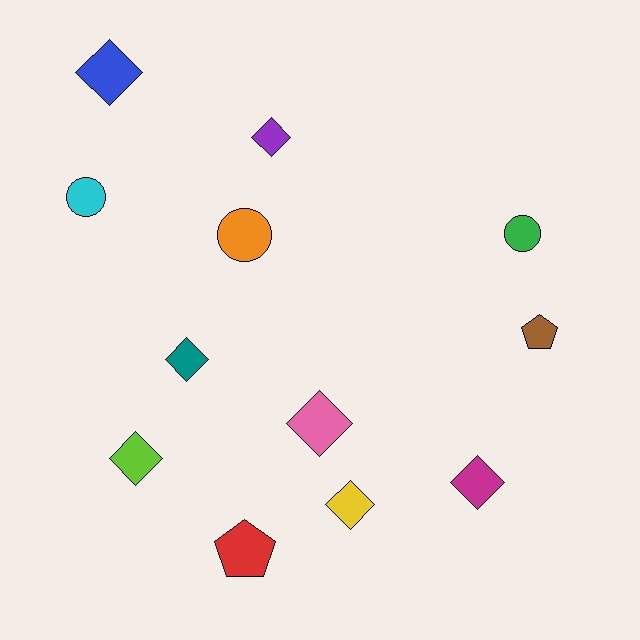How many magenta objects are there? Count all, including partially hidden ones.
There is 1 magenta object.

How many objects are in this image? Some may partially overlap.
There are 12 objects.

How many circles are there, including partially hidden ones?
There are 3 circles.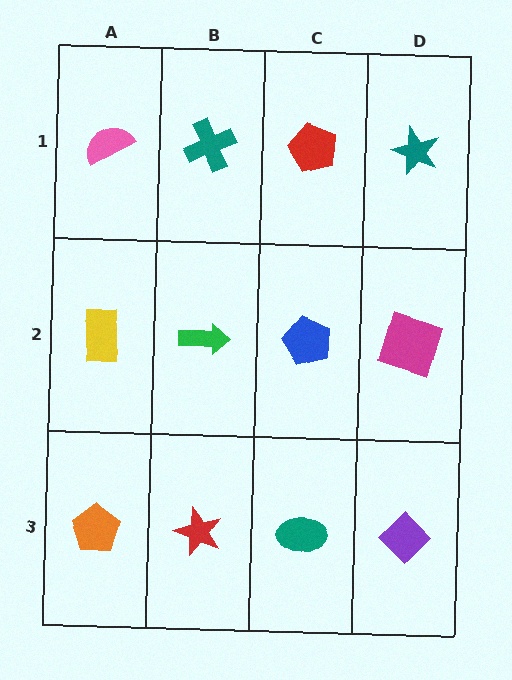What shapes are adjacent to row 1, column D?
A magenta square (row 2, column D), a red pentagon (row 1, column C).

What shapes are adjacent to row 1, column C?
A blue pentagon (row 2, column C), a teal cross (row 1, column B), a teal star (row 1, column D).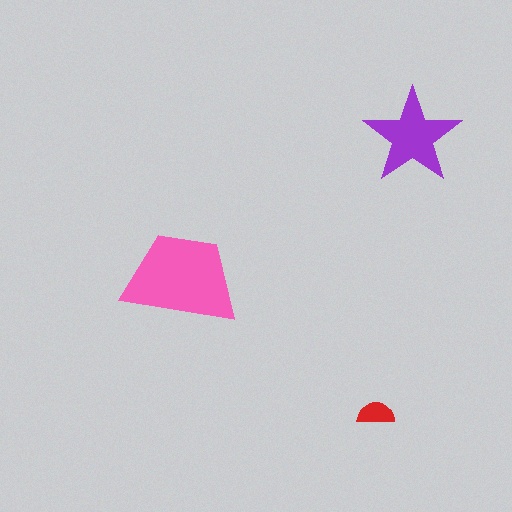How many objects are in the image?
There are 3 objects in the image.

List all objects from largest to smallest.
The pink trapezoid, the purple star, the red semicircle.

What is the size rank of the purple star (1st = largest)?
2nd.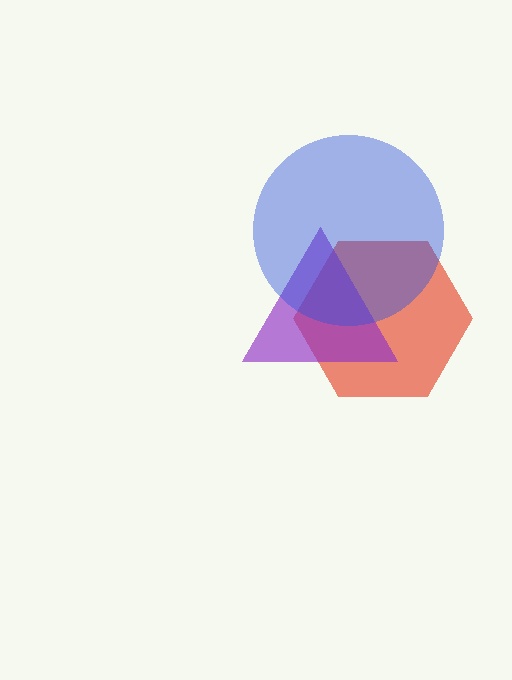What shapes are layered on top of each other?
The layered shapes are: a red hexagon, a purple triangle, a blue circle.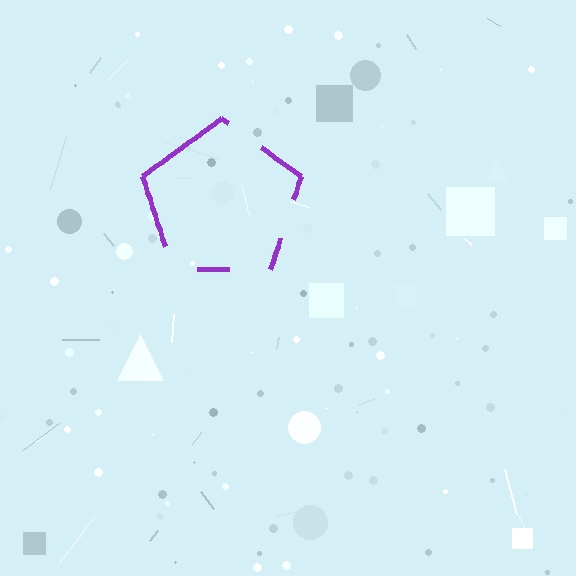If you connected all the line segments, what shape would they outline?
They would outline a pentagon.